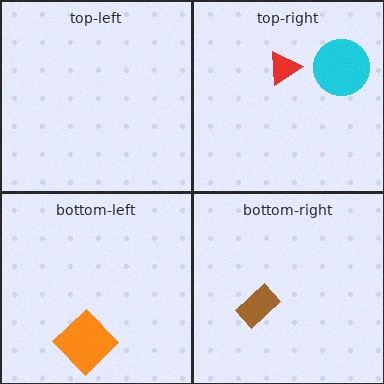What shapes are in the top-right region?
The cyan circle, the red triangle.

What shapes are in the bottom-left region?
The orange diamond.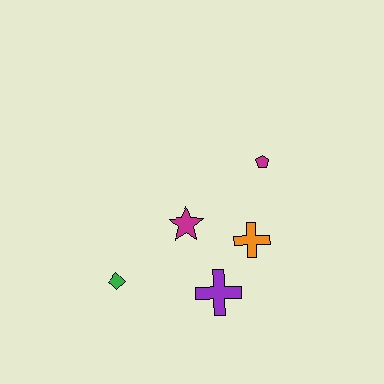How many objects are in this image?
There are 5 objects.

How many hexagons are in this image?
There are no hexagons.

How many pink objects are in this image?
There are no pink objects.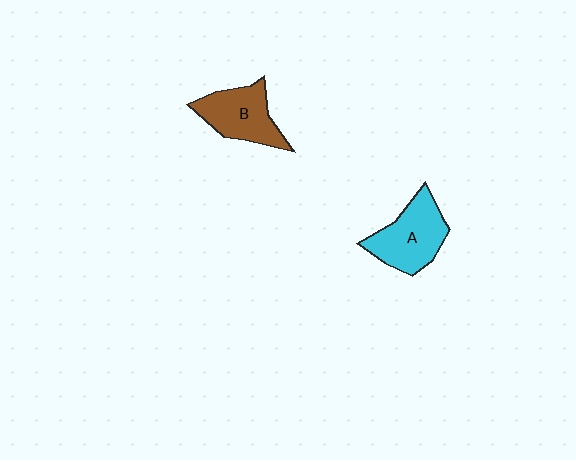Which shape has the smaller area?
Shape B (brown).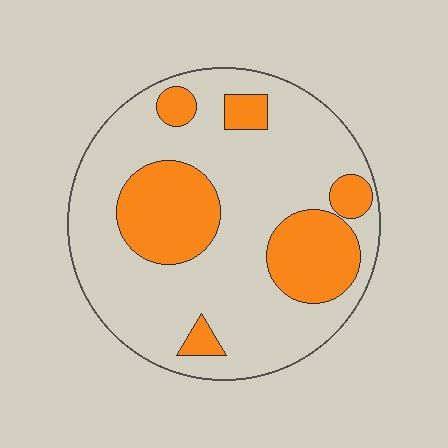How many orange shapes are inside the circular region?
6.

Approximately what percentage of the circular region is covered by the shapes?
Approximately 25%.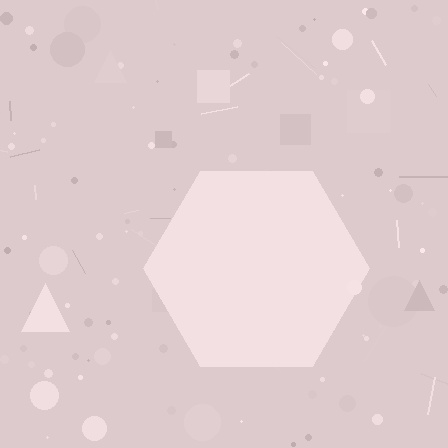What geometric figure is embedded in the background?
A hexagon is embedded in the background.